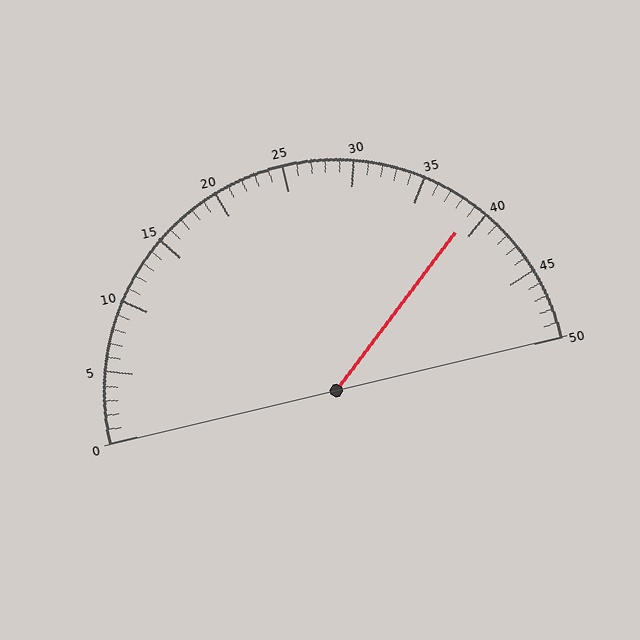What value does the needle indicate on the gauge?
The needle indicates approximately 39.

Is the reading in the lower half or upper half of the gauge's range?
The reading is in the upper half of the range (0 to 50).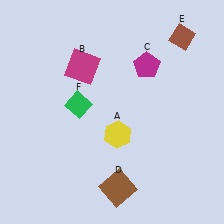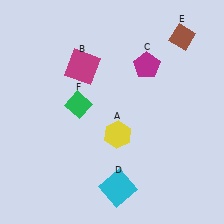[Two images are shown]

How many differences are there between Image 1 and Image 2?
There is 1 difference between the two images.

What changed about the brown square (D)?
In Image 1, D is brown. In Image 2, it changed to cyan.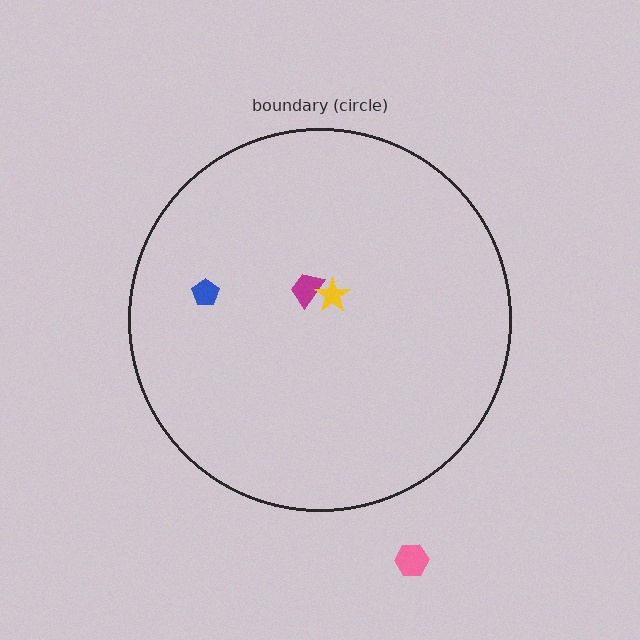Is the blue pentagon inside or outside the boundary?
Inside.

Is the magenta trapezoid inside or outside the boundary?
Inside.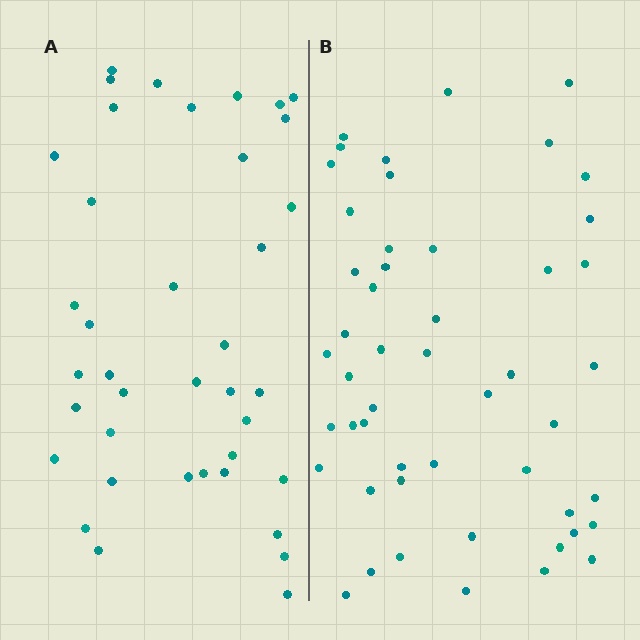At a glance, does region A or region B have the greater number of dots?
Region B (the right region) has more dots.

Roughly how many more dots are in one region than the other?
Region B has roughly 12 or so more dots than region A.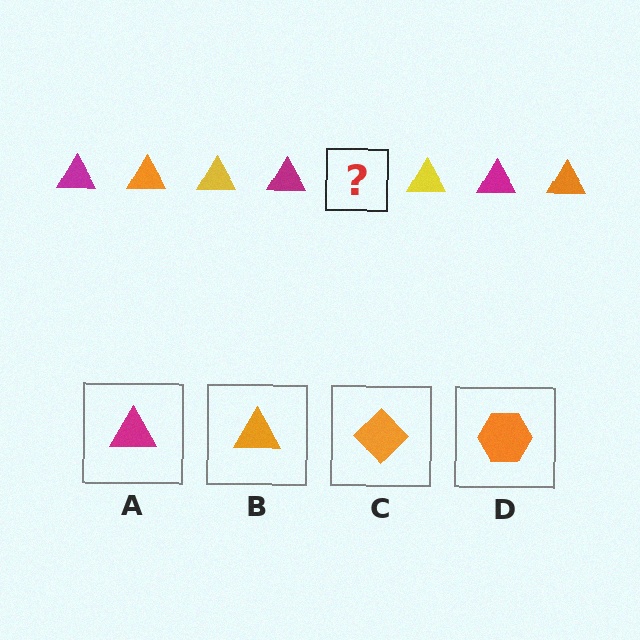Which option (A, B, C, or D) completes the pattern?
B.